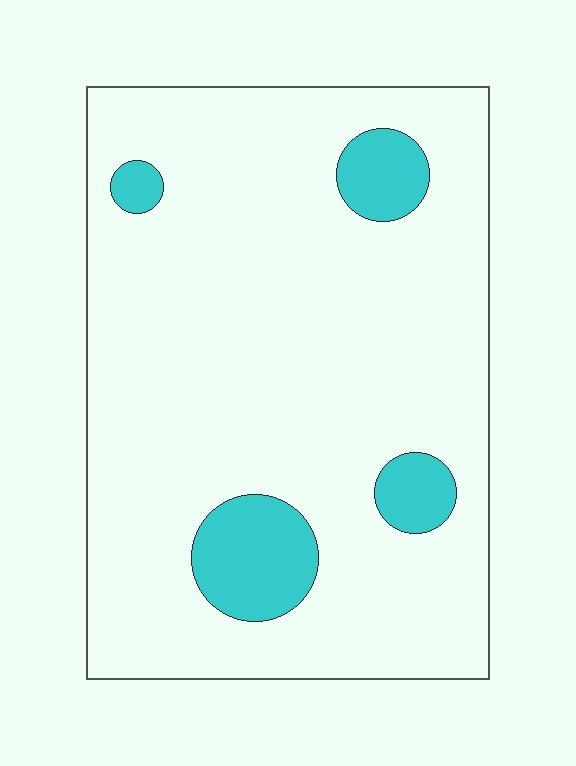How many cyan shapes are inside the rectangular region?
4.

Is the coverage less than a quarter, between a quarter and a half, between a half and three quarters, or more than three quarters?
Less than a quarter.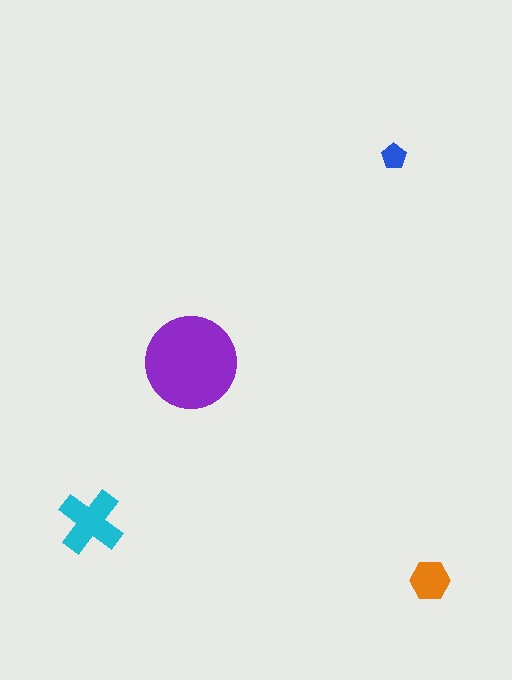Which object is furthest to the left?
The cyan cross is leftmost.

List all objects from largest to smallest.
The purple circle, the cyan cross, the orange hexagon, the blue pentagon.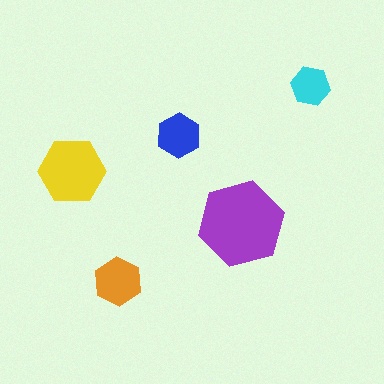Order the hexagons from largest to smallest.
the purple one, the yellow one, the orange one, the blue one, the cyan one.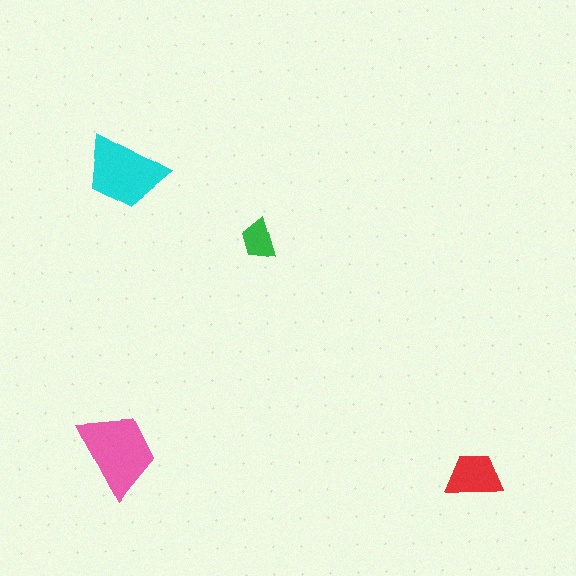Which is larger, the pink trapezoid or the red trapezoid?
The pink one.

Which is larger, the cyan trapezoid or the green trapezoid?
The cyan one.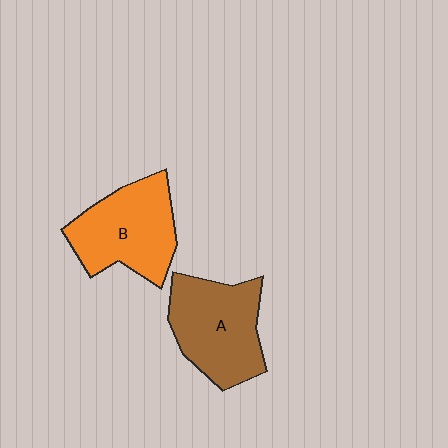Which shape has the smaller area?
Shape B (orange).